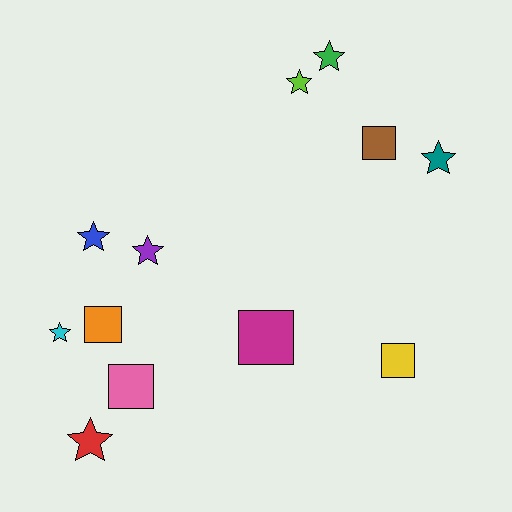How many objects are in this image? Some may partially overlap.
There are 12 objects.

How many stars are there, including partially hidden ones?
There are 7 stars.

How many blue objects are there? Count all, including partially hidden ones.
There is 1 blue object.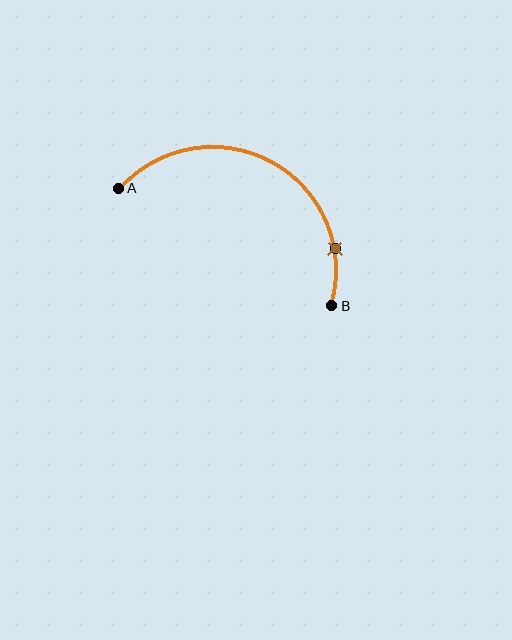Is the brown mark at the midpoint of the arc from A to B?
No. The brown mark lies on the arc but is closer to endpoint B. The arc midpoint would be at the point on the curve equidistant along the arc from both A and B.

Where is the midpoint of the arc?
The arc midpoint is the point on the curve farthest from the straight line joining A and B. It sits above that line.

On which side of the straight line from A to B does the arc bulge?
The arc bulges above the straight line connecting A and B.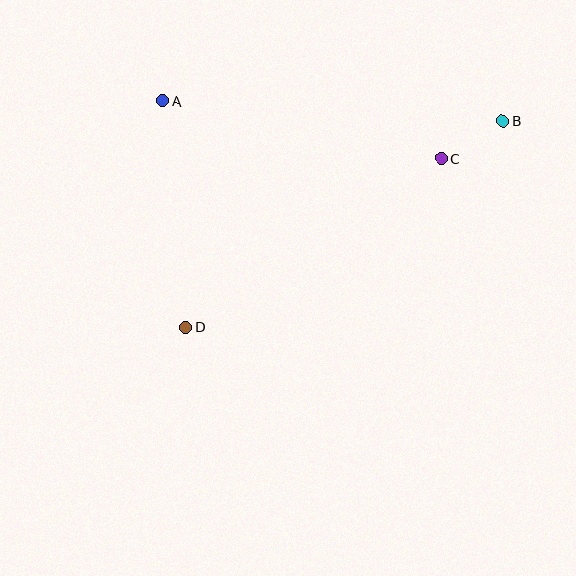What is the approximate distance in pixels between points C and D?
The distance between C and D is approximately 306 pixels.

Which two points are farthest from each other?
Points B and D are farthest from each other.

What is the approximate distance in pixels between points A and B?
The distance between A and B is approximately 341 pixels.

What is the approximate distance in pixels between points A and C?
The distance between A and C is approximately 285 pixels.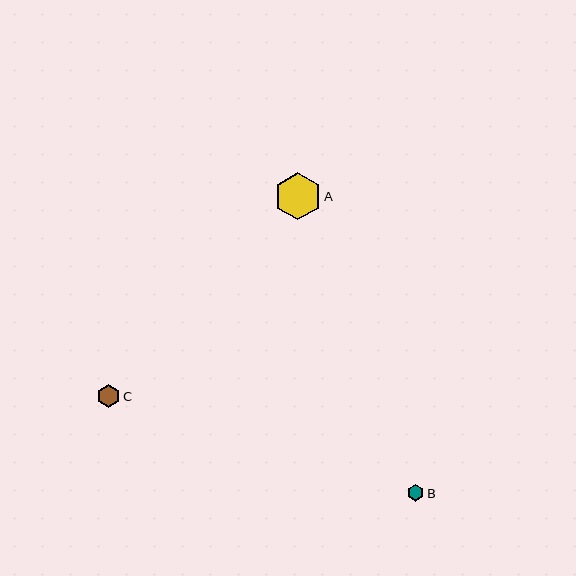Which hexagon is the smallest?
Hexagon B is the smallest with a size of approximately 17 pixels.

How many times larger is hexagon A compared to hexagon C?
Hexagon A is approximately 2.1 times the size of hexagon C.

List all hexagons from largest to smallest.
From largest to smallest: A, C, B.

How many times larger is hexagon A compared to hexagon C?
Hexagon A is approximately 2.1 times the size of hexagon C.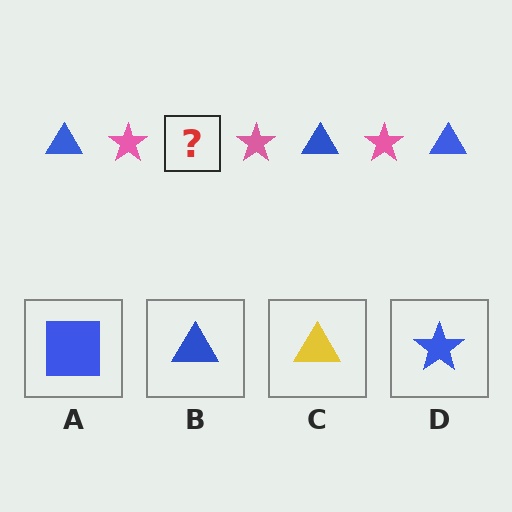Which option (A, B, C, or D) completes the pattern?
B.